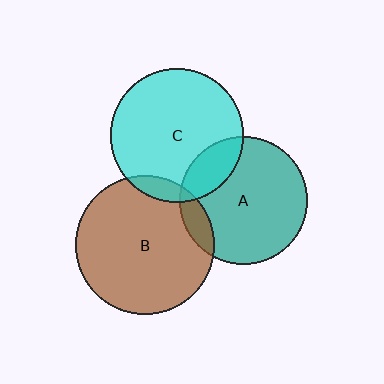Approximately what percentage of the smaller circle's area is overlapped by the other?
Approximately 20%.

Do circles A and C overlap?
Yes.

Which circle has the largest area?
Circle B (brown).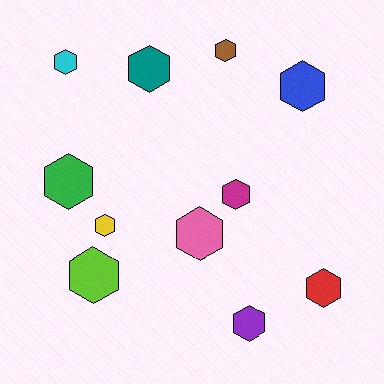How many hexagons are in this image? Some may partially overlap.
There are 11 hexagons.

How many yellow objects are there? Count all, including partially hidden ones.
There is 1 yellow object.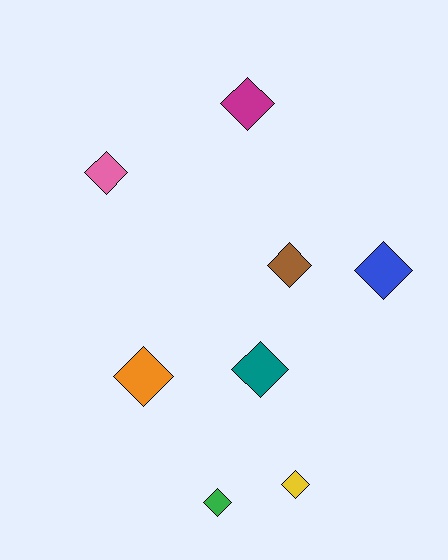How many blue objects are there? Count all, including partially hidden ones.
There is 1 blue object.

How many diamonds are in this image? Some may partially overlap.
There are 8 diamonds.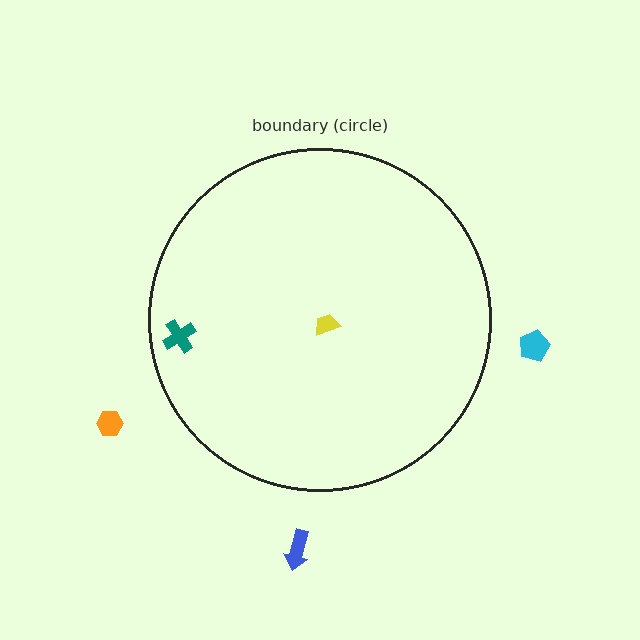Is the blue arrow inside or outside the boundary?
Outside.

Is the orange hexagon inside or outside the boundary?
Outside.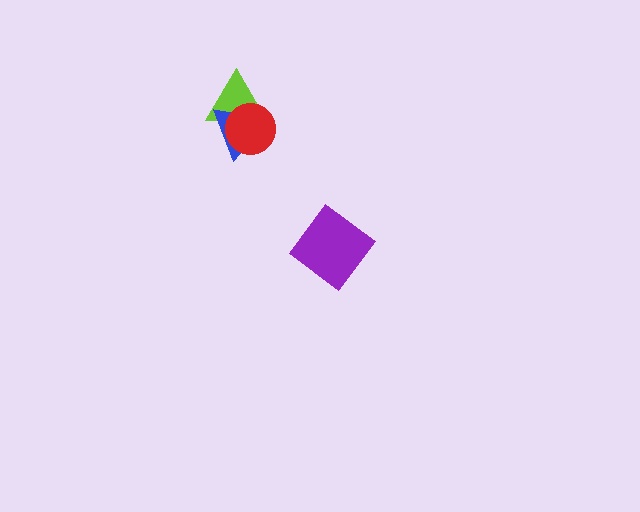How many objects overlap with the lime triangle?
2 objects overlap with the lime triangle.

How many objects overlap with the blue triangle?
2 objects overlap with the blue triangle.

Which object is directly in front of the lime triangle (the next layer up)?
The blue triangle is directly in front of the lime triangle.